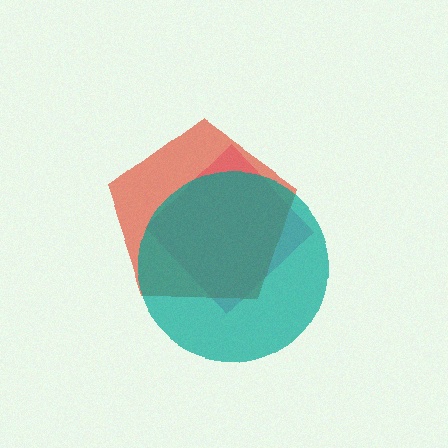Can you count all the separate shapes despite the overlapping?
Yes, there are 3 separate shapes.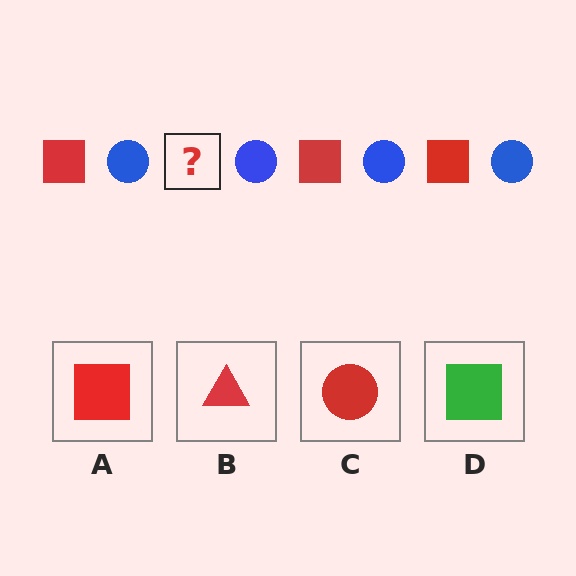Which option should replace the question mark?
Option A.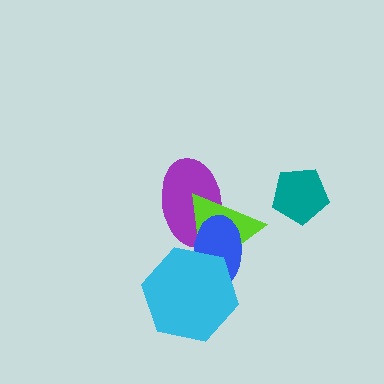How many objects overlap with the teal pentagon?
0 objects overlap with the teal pentagon.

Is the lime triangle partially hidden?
Yes, it is partially covered by another shape.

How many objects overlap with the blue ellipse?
3 objects overlap with the blue ellipse.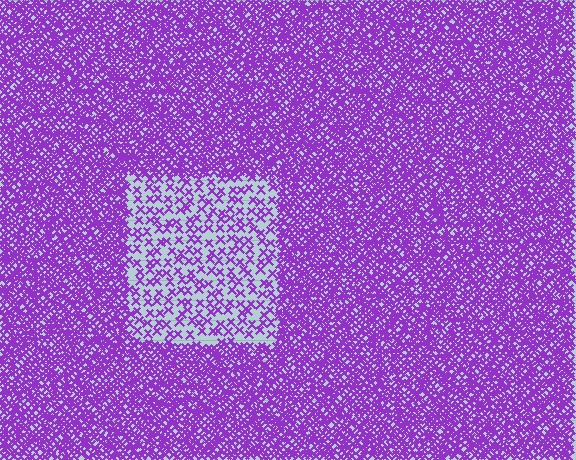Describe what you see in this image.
The image contains small purple elements arranged at two different densities. A rectangle-shaped region is visible where the elements are less densely packed than the surrounding area.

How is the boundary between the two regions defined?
The boundary is defined by a change in element density (approximately 2.9x ratio). All elements are the same color, size, and shape.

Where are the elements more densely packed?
The elements are more densely packed outside the rectangle boundary.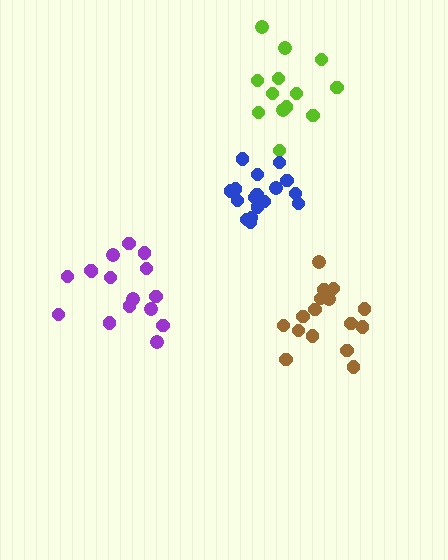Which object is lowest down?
The brown cluster is bottommost.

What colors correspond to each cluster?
The clusters are colored: purple, brown, lime, blue.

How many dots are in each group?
Group 1: 16 dots, Group 2: 16 dots, Group 3: 13 dots, Group 4: 18 dots (63 total).